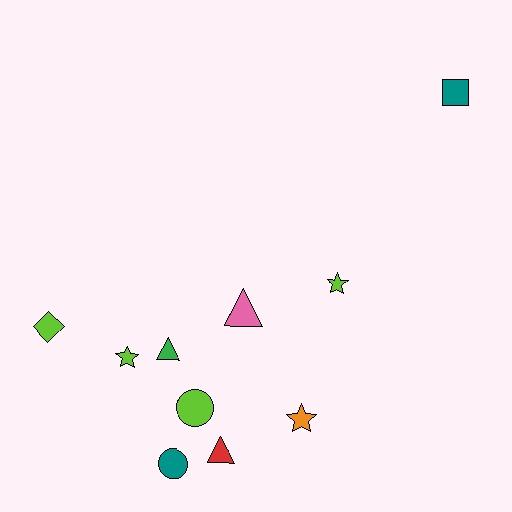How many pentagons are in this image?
There are no pentagons.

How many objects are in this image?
There are 10 objects.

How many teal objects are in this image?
There are 2 teal objects.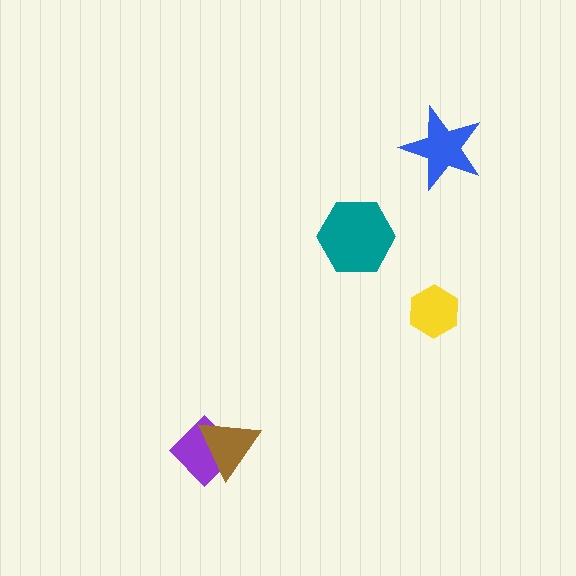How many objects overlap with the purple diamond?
1 object overlaps with the purple diamond.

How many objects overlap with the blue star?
0 objects overlap with the blue star.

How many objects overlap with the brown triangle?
1 object overlaps with the brown triangle.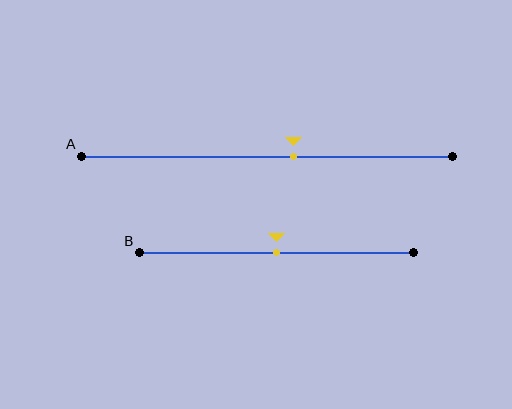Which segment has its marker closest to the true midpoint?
Segment B has its marker closest to the true midpoint.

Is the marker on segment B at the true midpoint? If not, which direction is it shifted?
Yes, the marker on segment B is at the true midpoint.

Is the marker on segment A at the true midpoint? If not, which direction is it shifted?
No, the marker on segment A is shifted to the right by about 7% of the segment length.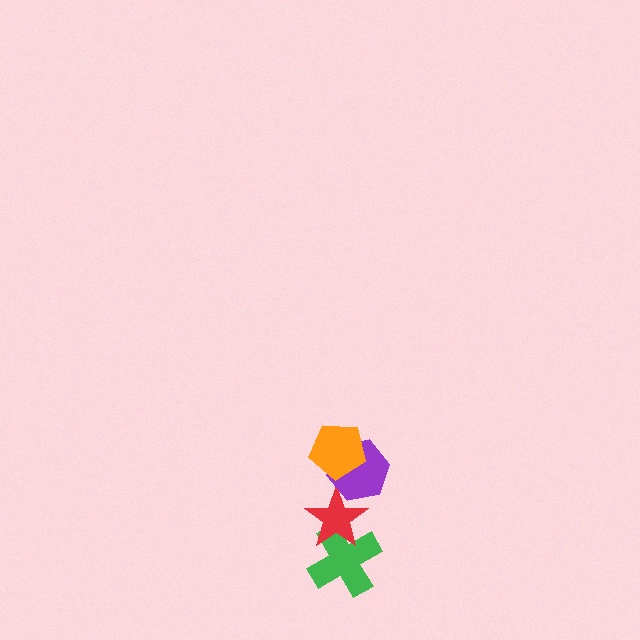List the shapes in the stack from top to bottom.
From top to bottom: the orange pentagon, the purple hexagon, the red star, the green cross.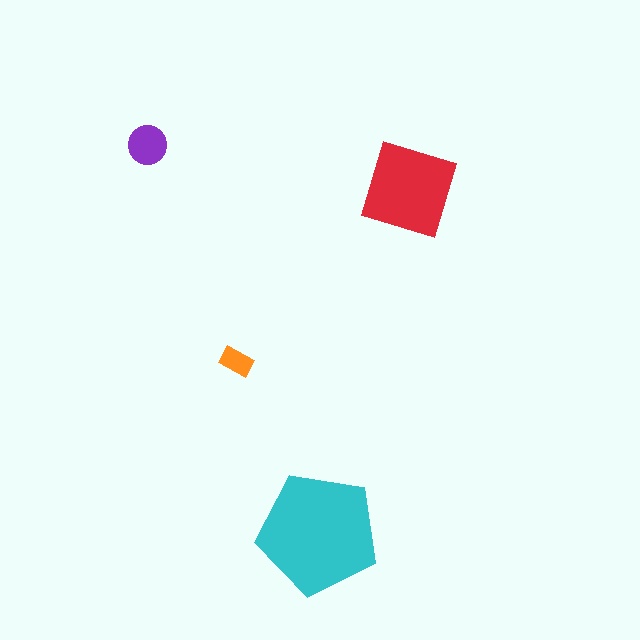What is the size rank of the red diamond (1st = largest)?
2nd.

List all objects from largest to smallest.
The cyan pentagon, the red diamond, the purple circle, the orange rectangle.